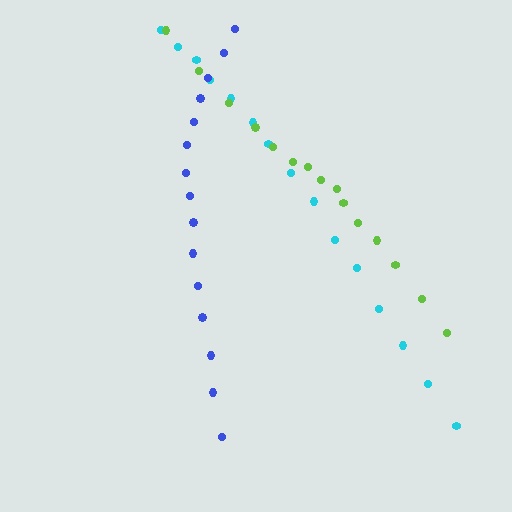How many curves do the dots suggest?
There are 3 distinct paths.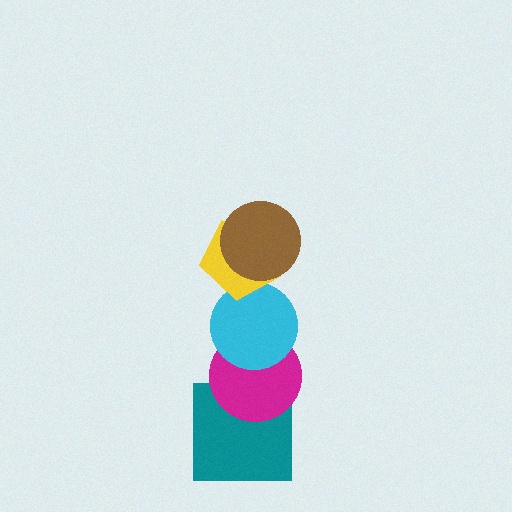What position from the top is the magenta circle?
The magenta circle is 4th from the top.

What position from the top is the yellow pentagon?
The yellow pentagon is 2nd from the top.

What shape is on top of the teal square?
The magenta circle is on top of the teal square.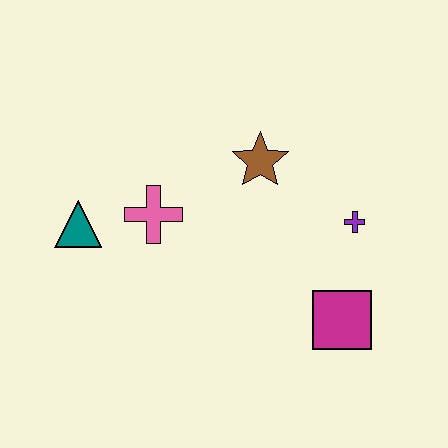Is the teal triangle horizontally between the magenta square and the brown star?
No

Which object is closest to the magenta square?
The purple cross is closest to the magenta square.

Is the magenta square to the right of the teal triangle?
Yes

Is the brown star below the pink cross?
No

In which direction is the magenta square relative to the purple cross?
The magenta square is below the purple cross.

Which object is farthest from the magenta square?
The teal triangle is farthest from the magenta square.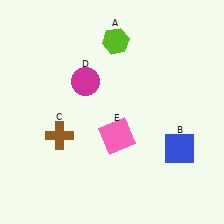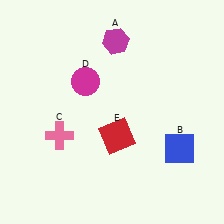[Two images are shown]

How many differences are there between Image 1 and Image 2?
There are 3 differences between the two images.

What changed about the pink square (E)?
In Image 1, E is pink. In Image 2, it changed to red.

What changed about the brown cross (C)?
In Image 1, C is brown. In Image 2, it changed to pink.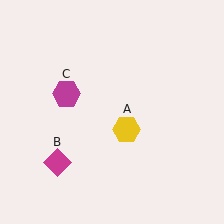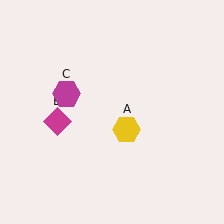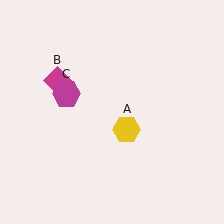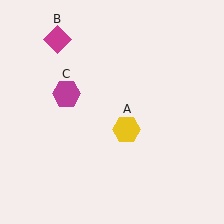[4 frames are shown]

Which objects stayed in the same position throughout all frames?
Yellow hexagon (object A) and magenta hexagon (object C) remained stationary.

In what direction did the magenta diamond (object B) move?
The magenta diamond (object B) moved up.